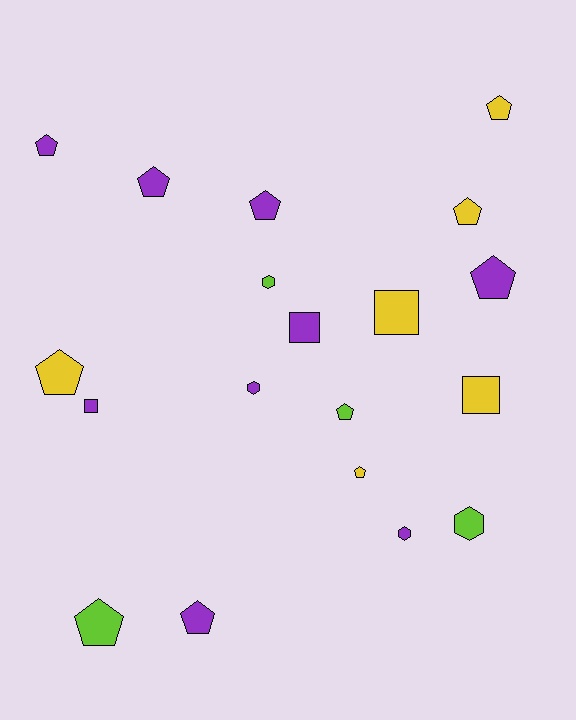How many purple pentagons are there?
There are 5 purple pentagons.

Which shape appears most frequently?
Pentagon, with 11 objects.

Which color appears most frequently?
Purple, with 9 objects.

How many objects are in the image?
There are 19 objects.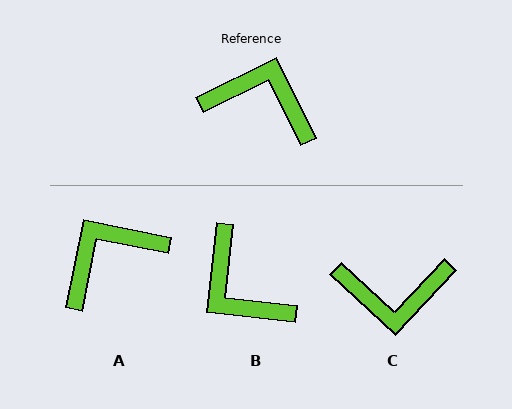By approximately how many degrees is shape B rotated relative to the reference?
Approximately 147 degrees counter-clockwise.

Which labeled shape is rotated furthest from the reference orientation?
C, about 159 degrees away.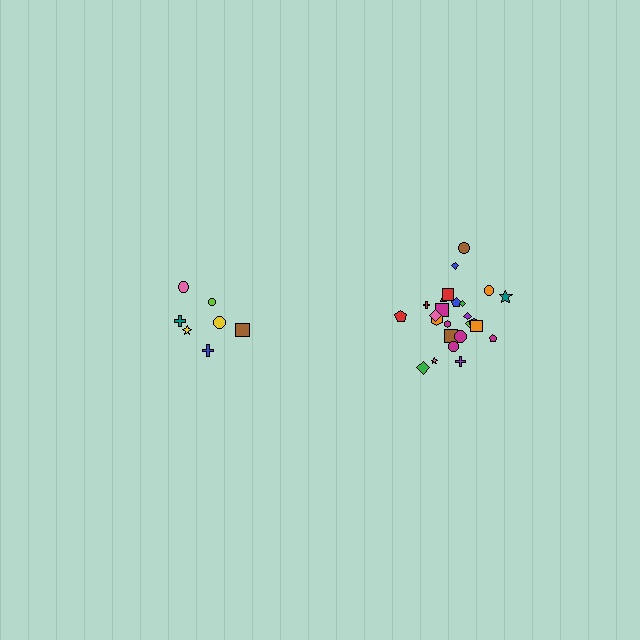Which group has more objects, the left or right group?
The right group.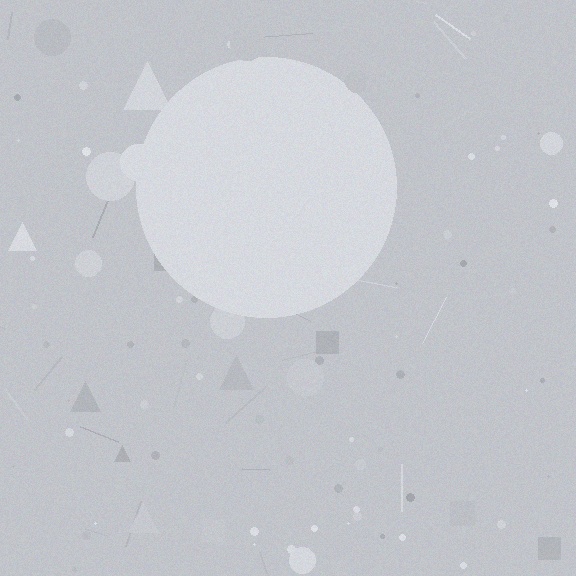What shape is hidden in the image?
A circle is hidden in the image.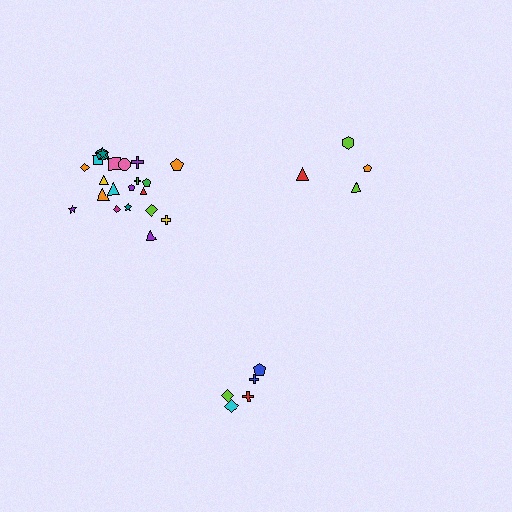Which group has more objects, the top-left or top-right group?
The top-left group.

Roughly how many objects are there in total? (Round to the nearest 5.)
Roughly 30 objects in total.